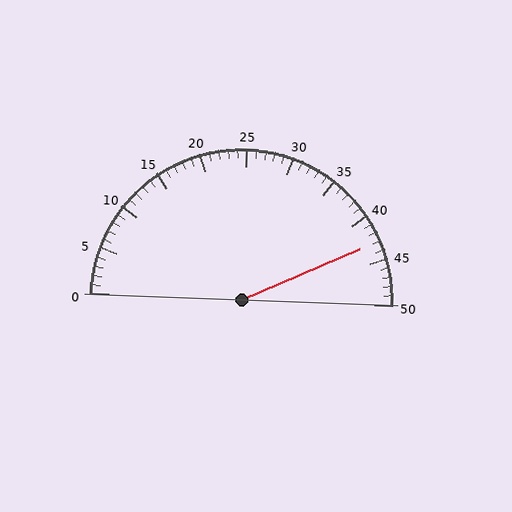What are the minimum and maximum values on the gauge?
The gauge ranges from 0 to 50.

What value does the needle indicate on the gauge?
The needle indicates approximately 43.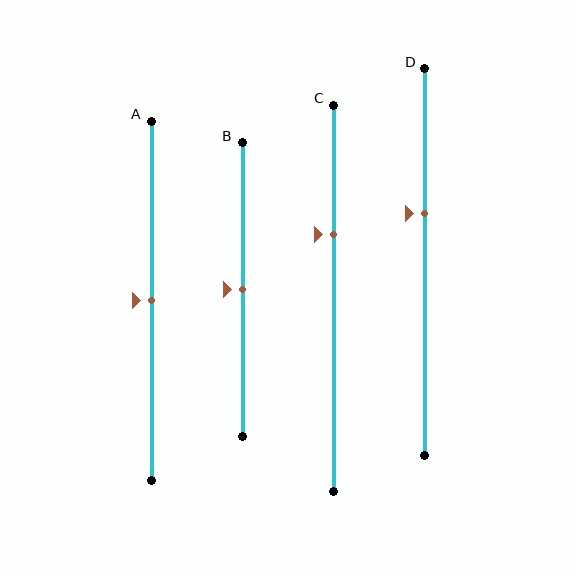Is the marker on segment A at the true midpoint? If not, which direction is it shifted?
Yes, the marker on segment A is at the true midpoint.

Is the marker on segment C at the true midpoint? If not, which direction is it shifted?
No, the marker on segment C is shifted upward by about 17% of the segment length.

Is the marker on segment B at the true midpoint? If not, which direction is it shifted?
Yes, the marker on segment B is at the true midpoint.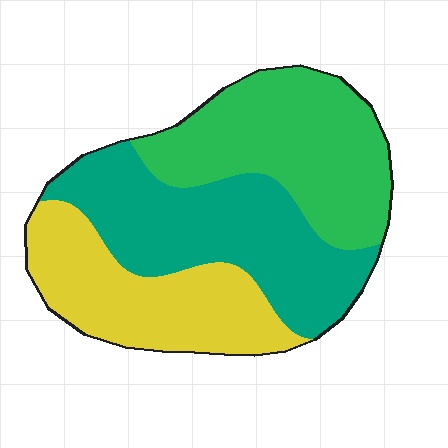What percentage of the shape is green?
Green covers roughly 35% of the shape.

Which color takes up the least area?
Yellow, at roughly 30%.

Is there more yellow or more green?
Green.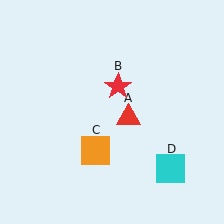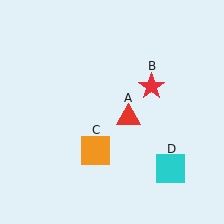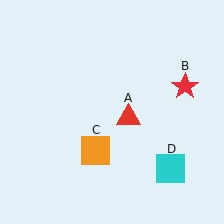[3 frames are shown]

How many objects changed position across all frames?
1 object changed position: red star (object B).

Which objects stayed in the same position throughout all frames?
Red triangle (object A) and orange square (object C) and cyan square (object D) remained stationary.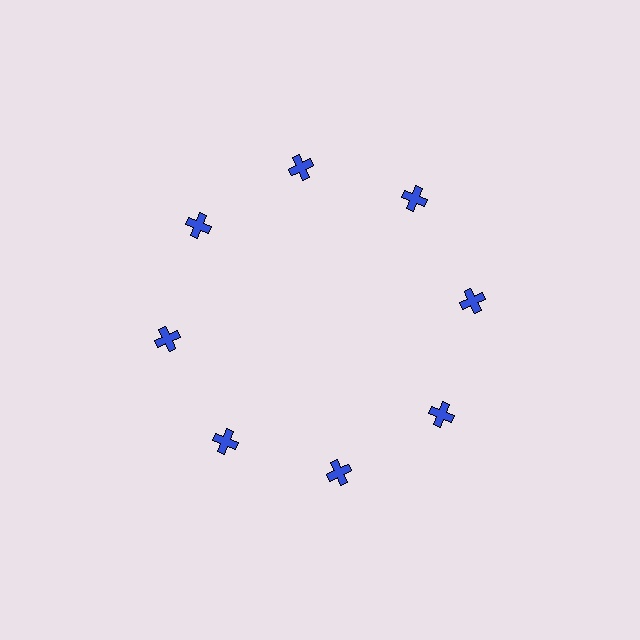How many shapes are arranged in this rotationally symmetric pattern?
There are 8 shapes, arranged in 8 groups of 1.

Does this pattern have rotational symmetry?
Yes, this pattern has 8-fold rotational symmetry. It looks the same after rotating 45 degrees around the center.